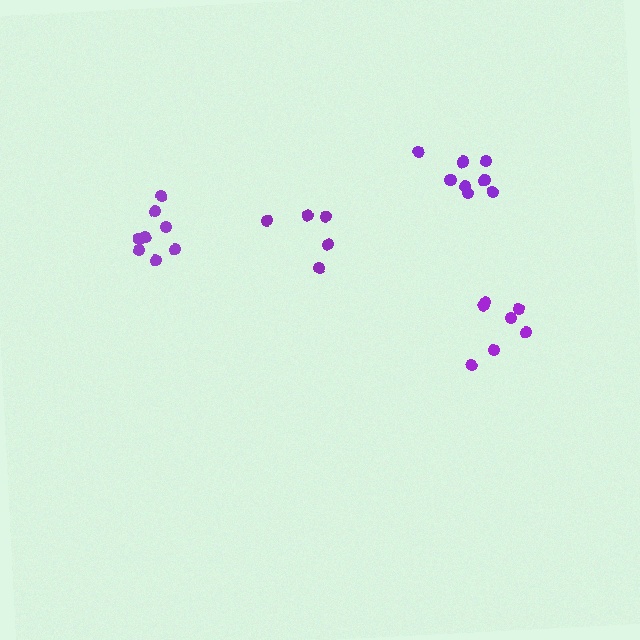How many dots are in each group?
Group 1: 8 dots, Group 2: 5 dots, Group 3: 7 dots, Group 4: 8 dots (28 total).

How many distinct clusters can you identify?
There are 4 distinct clusters.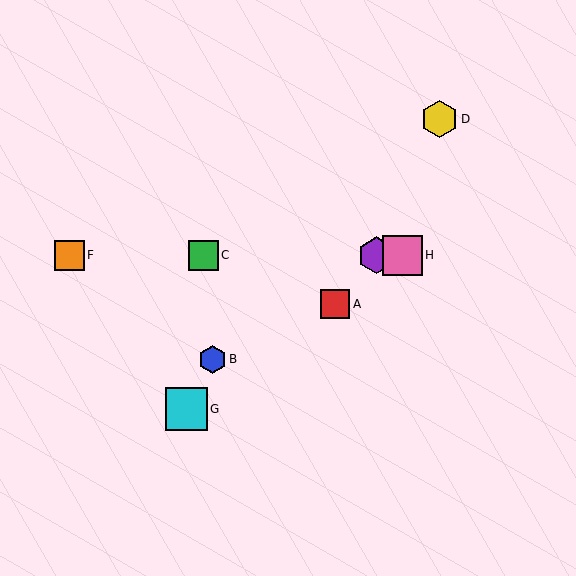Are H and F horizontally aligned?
Yes, both are at y≈255.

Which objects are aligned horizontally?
Objects C, E, F, H are aligned horizontally.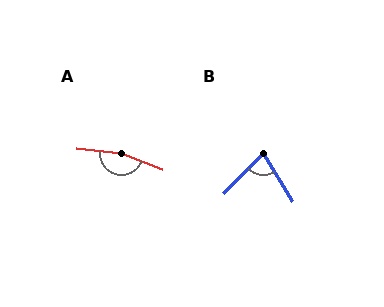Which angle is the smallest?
B, at approximately 77 degrees.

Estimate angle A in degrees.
Approximately 165 degrees.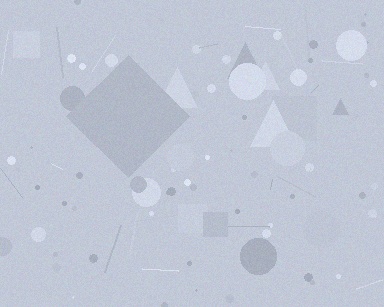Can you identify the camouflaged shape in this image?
The camouflaged shape is a diamond.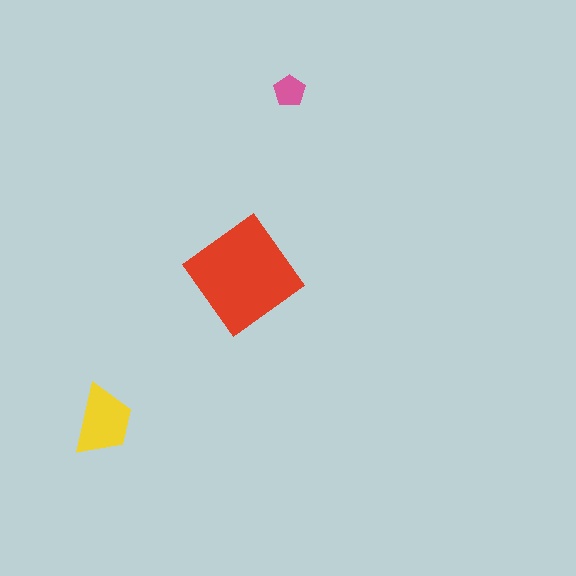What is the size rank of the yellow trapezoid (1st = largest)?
2nd.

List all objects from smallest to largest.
The pink pentagon, the yellow trapezoid, the red diamond.